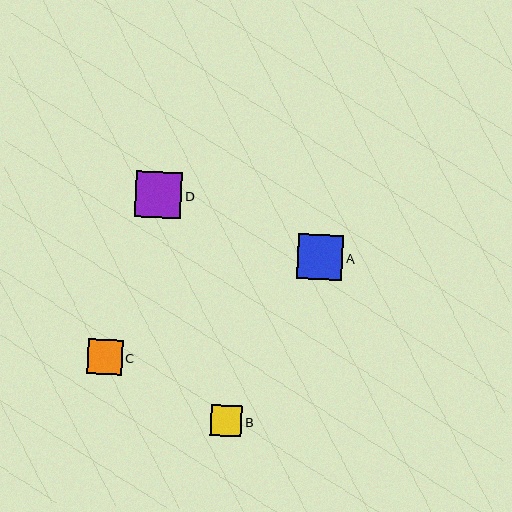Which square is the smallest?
Square B is the smallest with a size of approximately 31 pixels.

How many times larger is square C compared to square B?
Square C is approximately 1.1 times the size of square B.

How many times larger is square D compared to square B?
Square D is approximately 1.5 times the size of square B.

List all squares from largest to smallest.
From largest to smallest: D, A, C, B.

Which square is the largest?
Square D is the largest with a size of approximately 46 pixels.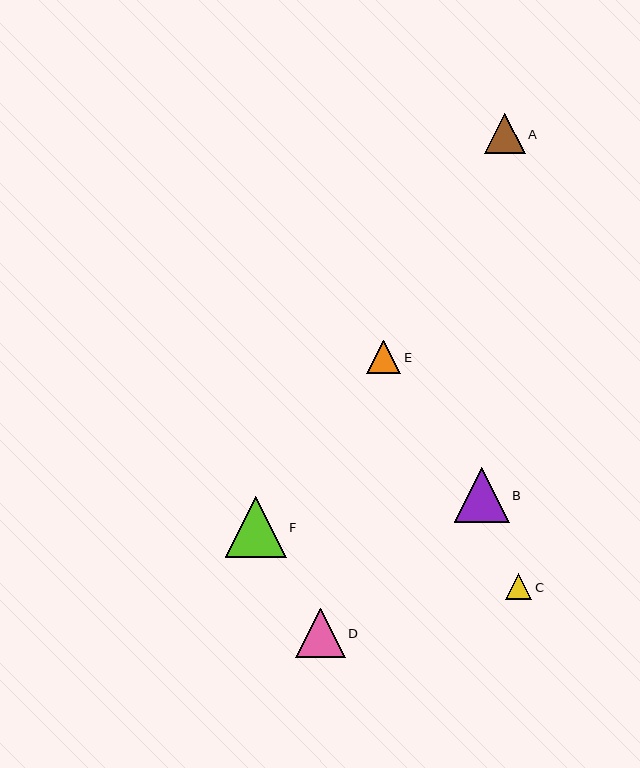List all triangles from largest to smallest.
From largest to smallest: F, B, D, A, E, C.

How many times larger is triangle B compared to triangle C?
Triangle B is approximately 2.1 times the size of triangle C.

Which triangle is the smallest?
Triangle C is the smallest with a size of approximately 26 pixels.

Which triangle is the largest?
Triangle F is the largest with a size of approximately 61 pixels.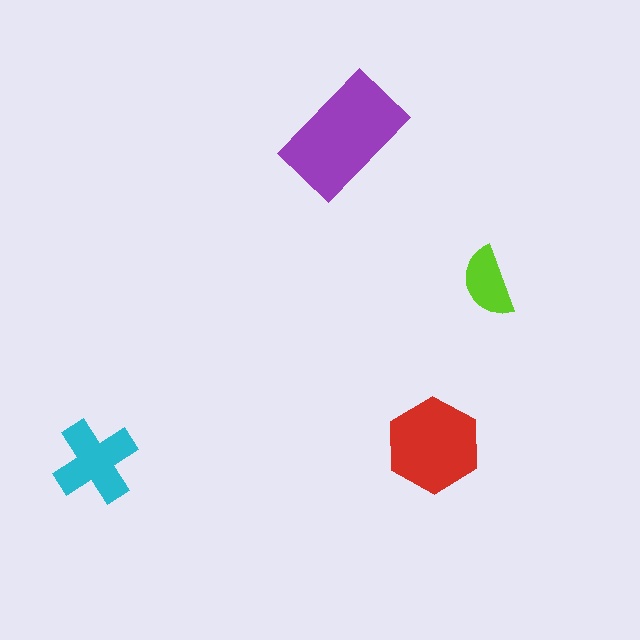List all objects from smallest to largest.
The lime semicircle, the cyan cross, the red hexagon, the purple rectangle.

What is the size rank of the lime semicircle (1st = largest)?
4th.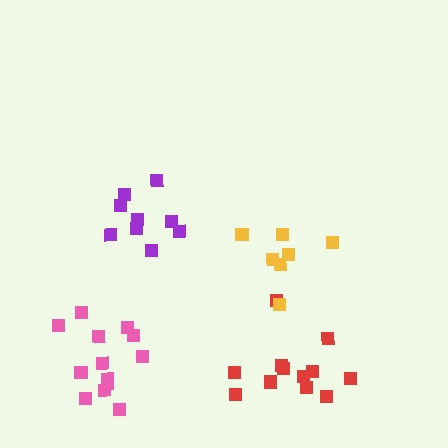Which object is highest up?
The purple cluster is topmost.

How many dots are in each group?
Group 1: 9 dots, Group 2: 13 dots, Group 3: 12 dots, Group 4: 7 dots (41 total).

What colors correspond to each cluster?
The clusters are colored: purple, pink, red, yellow.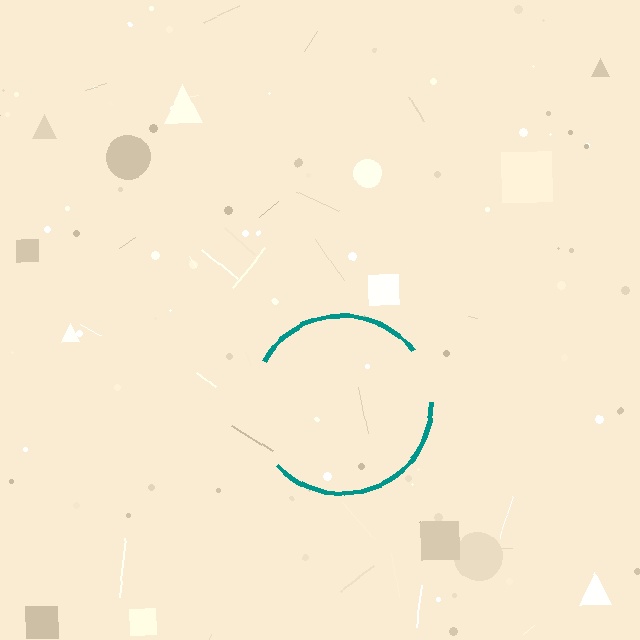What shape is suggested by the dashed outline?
The dashed outline suggests a circle.